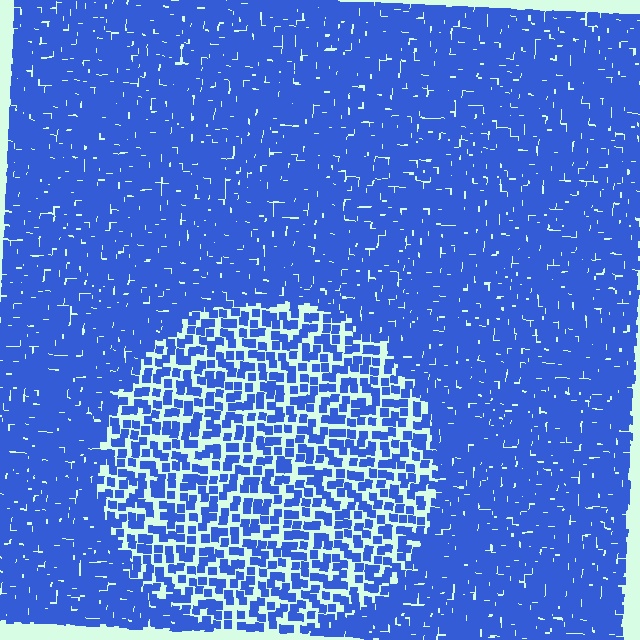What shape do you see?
I see a circle.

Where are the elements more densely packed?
The elements are more densely packed outside the circle boundary.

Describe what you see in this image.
The image contains small blue elements arranged at two different densities. A circle-shaped region is visible where the elements are less densely packed than the surrounding area.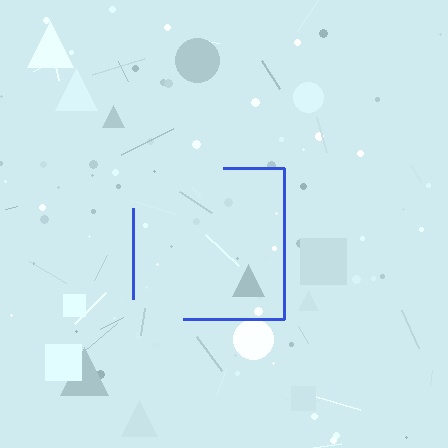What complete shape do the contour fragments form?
The contour fragments form a square.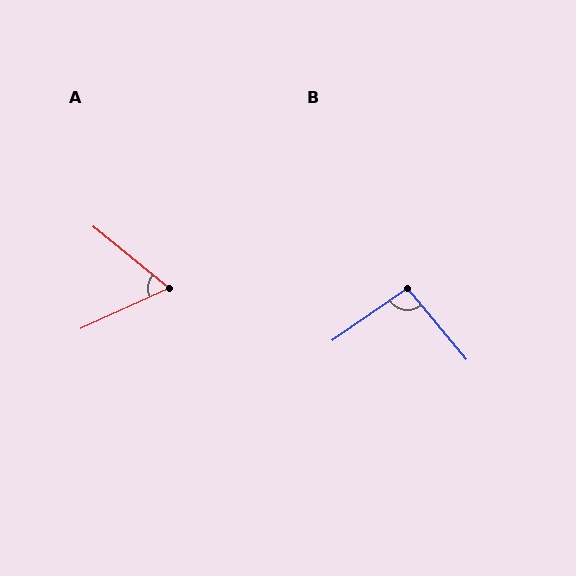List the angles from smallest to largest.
A (64°), B (95°).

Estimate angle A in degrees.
Approximately 64 degrees.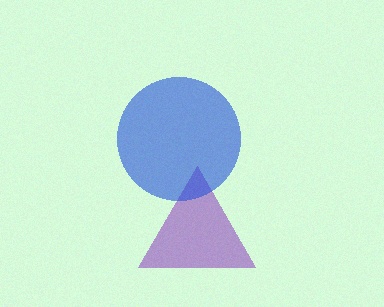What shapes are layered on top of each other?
The layered shapes are: a purple triangle, a blue circle.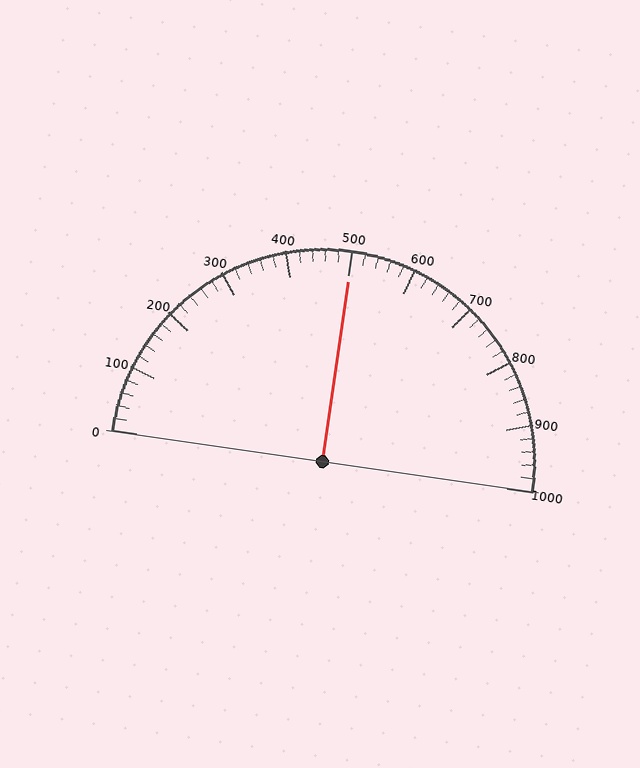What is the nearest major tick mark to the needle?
The nearest major tick mark is 500.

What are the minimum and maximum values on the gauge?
The gauge ranges from 0 to 1000.